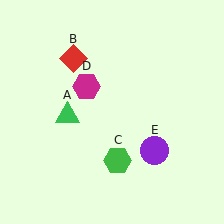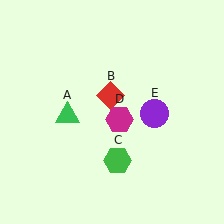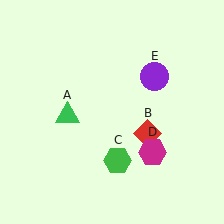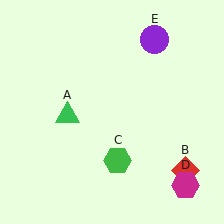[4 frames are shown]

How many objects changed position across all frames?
3 objects changed position: red diamond (object B), magenta hexagon (object D), purple circle (object E).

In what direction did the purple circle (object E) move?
The purple circle (object E) moved up.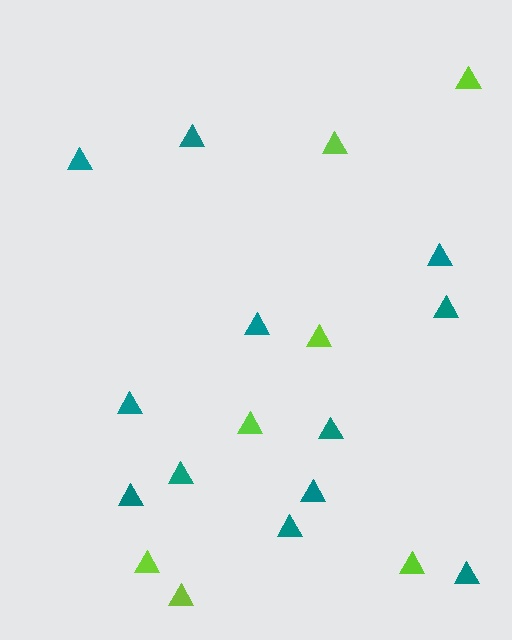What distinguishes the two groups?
There are 2 groups: one group of teal triangles (12) and one group of lime triangles (7).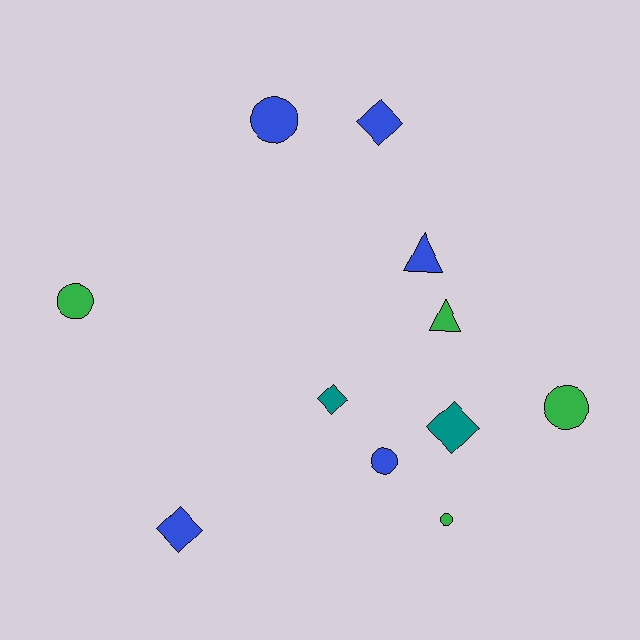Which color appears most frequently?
Blue, with 5 objects.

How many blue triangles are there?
There is 1 blue triangle.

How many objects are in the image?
There are 11 objects.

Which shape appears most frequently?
Circle, with 5 objects.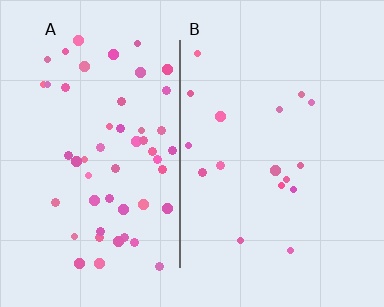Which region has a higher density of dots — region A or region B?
A (the left).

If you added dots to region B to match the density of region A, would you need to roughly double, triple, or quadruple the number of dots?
Approximately triple.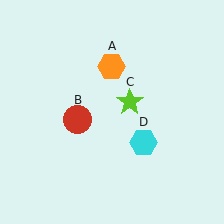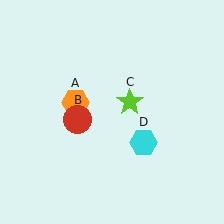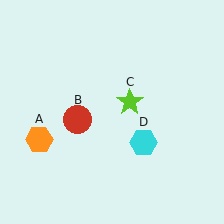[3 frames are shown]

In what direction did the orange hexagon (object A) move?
The orange hexagon (object A) moved down and to the left.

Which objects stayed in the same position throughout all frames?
Red circle (object B) and lime star (object C) and cyan hexagon (object D) remained stationary.